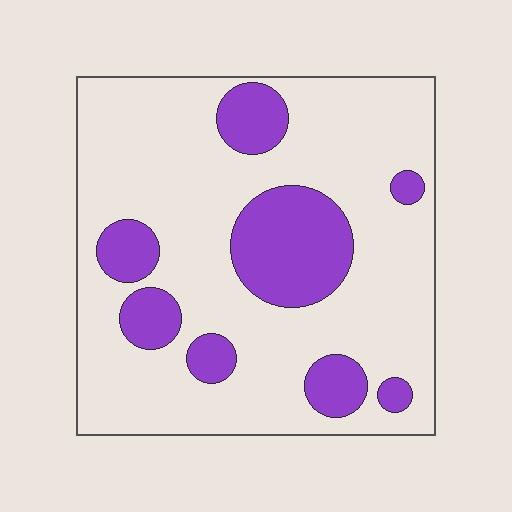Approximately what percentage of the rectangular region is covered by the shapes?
Approximately 25%.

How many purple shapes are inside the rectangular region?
8.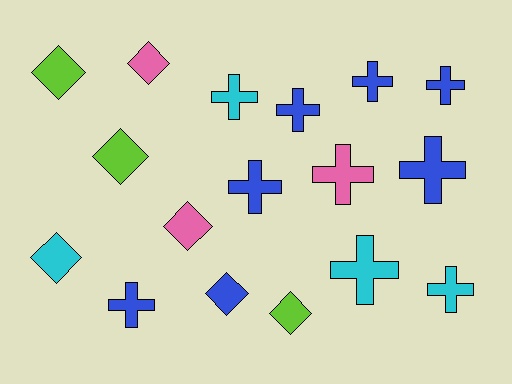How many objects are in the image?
There are 17 objects.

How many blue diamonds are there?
There is 1 blue diamond.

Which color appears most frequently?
Blue, with 7 objects.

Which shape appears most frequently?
Cross, with 10 objects.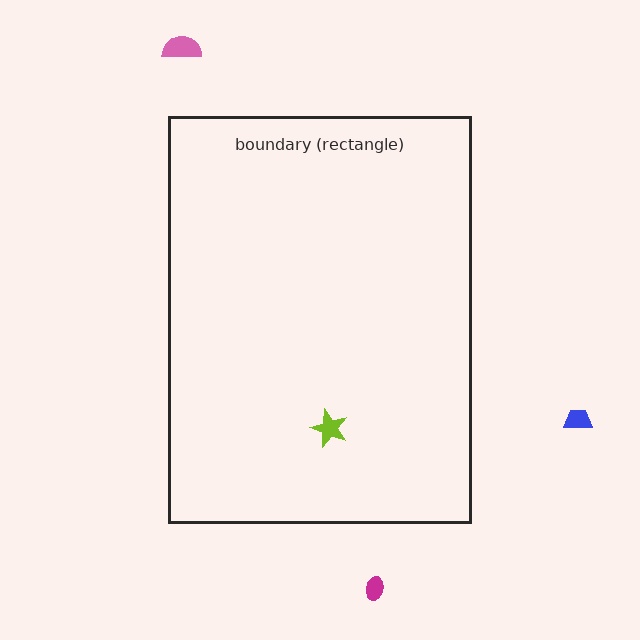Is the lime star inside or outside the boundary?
Inside.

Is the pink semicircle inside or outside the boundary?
Outside.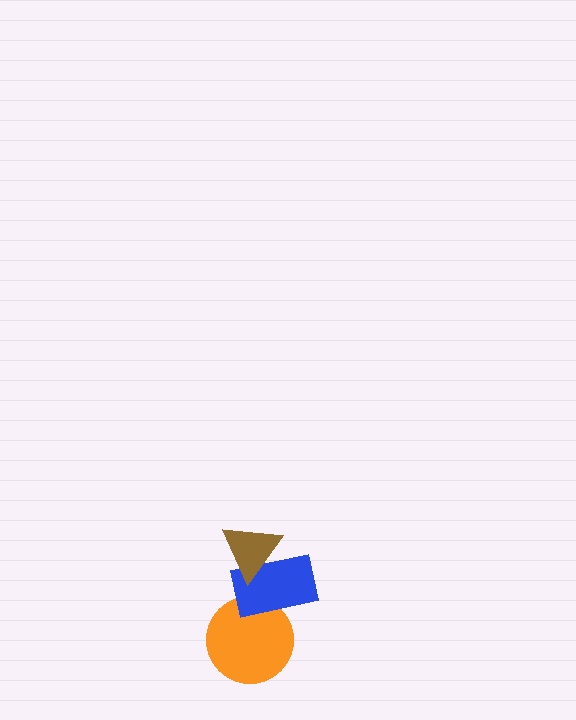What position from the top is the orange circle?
The orange circle is 3rd from the top.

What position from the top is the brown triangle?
The brown triangle is 1st from the top.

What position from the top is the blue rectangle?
The blue rectangle is 2nd from the top.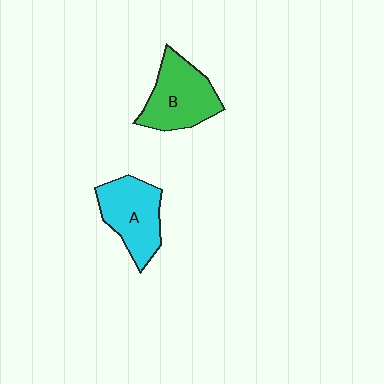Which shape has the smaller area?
Shape A (cyan).